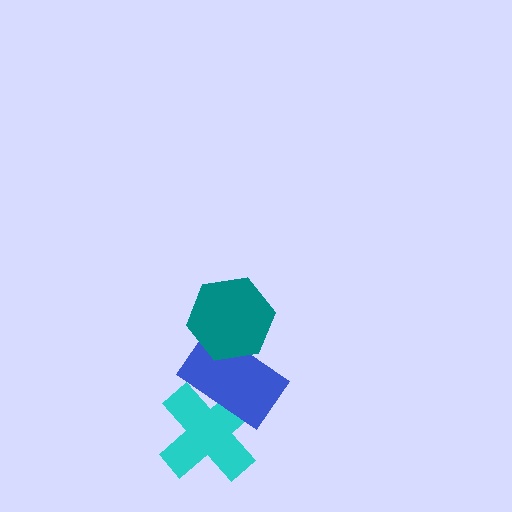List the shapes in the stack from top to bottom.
From top to bottom: the teal hexagon, the blue rectangle, the cyan cross.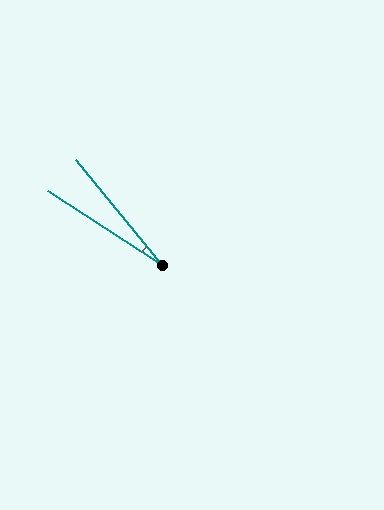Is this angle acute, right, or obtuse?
It is acute.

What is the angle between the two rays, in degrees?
Approximately 18 degrees.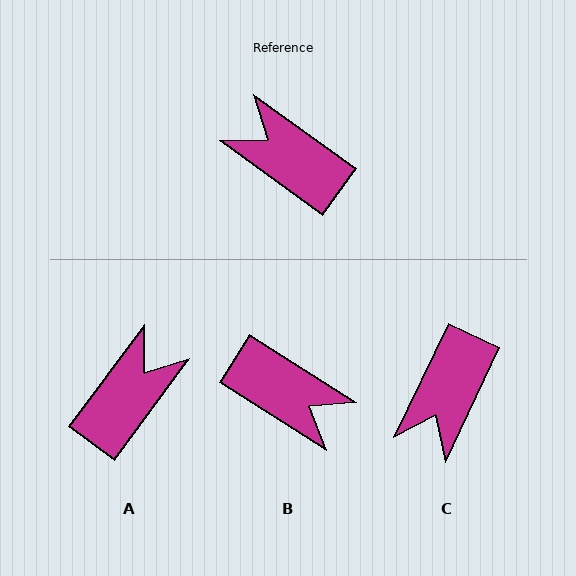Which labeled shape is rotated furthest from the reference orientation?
B, about 177 degrees away.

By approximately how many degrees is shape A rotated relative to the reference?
Approximately 90 degrees clockwise.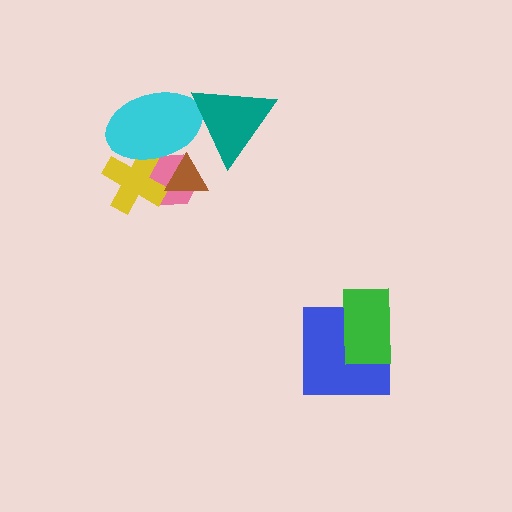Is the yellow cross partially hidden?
Yes, it is partially covered by another shape.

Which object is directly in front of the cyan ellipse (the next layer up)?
The teal triangle is directly in front of the cyan ellipse.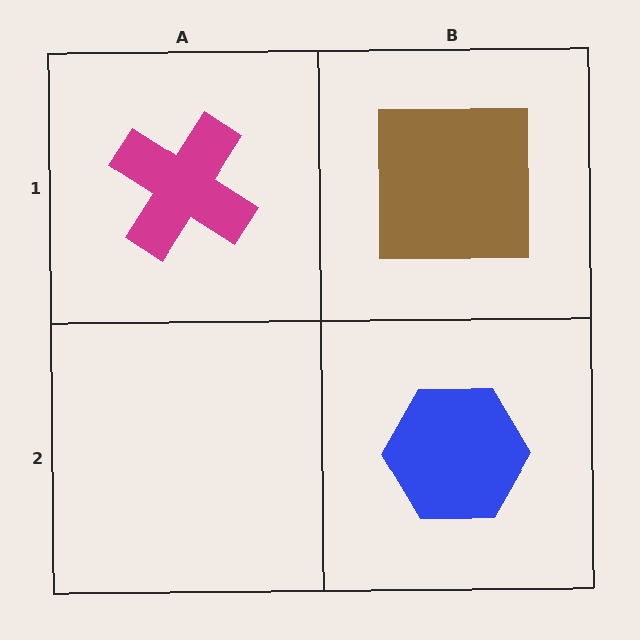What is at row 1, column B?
A brown square.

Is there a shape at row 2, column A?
No, that cell is empty.